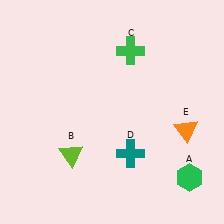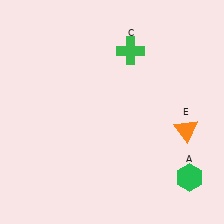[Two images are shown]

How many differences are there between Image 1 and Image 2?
There are 2 differences between the two images.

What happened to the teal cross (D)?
The teal cross (D) was removed in Image 2. It was in the bottom-right area of Image 1.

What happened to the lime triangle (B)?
The lime triangle (B) was removed in Image 2. It was in the bottom-left area of Image 1.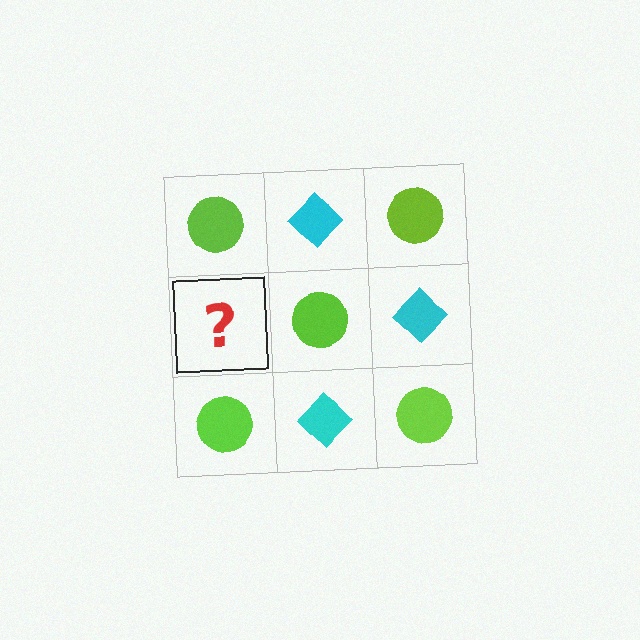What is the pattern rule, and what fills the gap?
The rule is that it alternates lime circle and cyan diamond in a checkerboard pattern. The gap should be filled with a cyan diamond.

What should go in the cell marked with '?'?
The missing cell should contain a cyan diamond.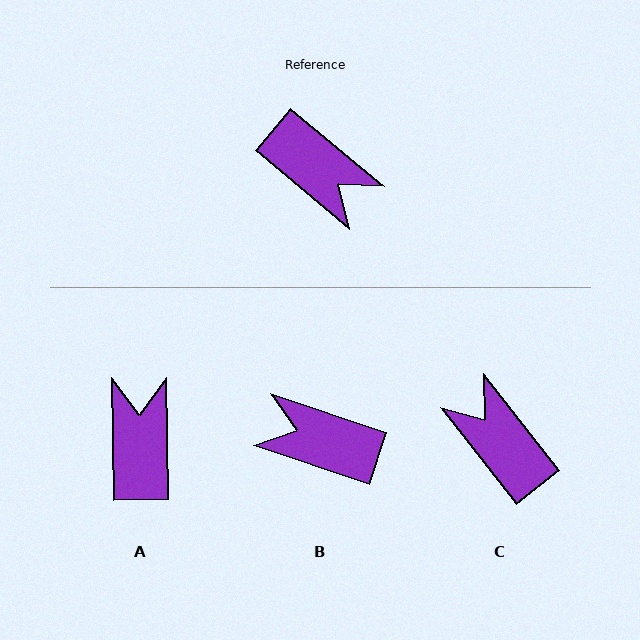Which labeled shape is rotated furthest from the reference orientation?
C, about 168 degrees away.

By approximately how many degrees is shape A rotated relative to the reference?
Approximately 130 degrees counter-clockwise.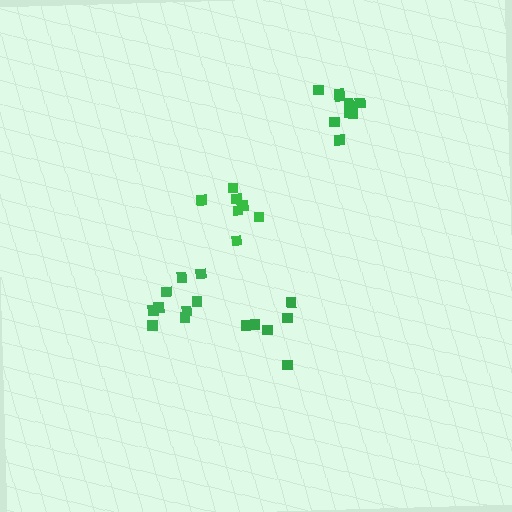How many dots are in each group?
Group 1: 6 dots, Group 2: 9 dots, Group 3: 10 dots, Group 4: 9 dots (34 total).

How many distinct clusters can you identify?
There are 4 distinct clusters.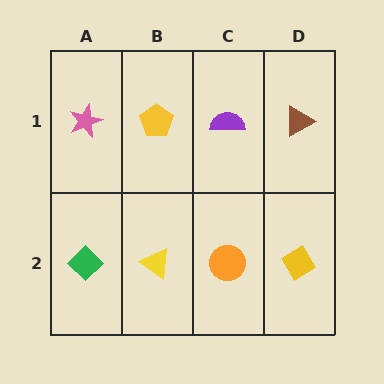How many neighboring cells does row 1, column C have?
3.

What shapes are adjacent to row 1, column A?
A green diamond (row 2, column A), a yellow pentagon (row 1, column B).